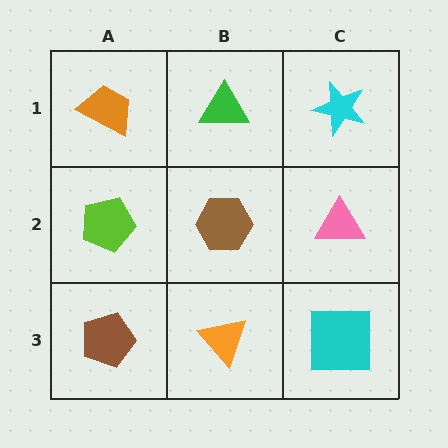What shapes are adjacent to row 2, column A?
An orange trapezoid (row 1, column A), a brown pentagon (row 3, column A), a brown hexagon (row 2, column B).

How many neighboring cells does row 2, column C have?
3.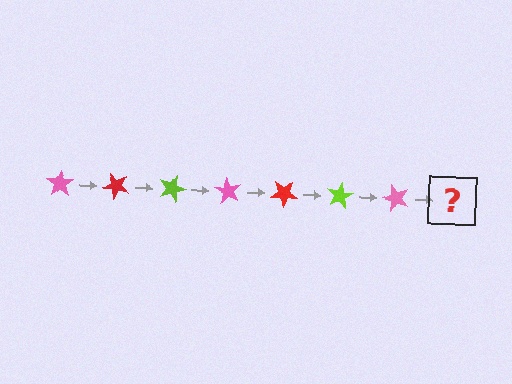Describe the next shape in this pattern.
It should be a red star, rotated 315 degrees from the start.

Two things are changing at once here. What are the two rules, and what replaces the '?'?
The two rules are that it rotates 45 degrees each step and the color cycles through pink, red, and lime. The '?' should be a red star, rotated 315 degrees from the start.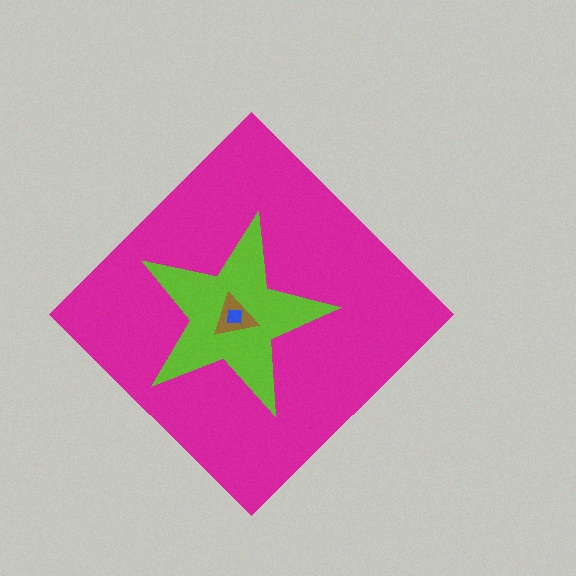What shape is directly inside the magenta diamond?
The lime star.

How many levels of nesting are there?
4.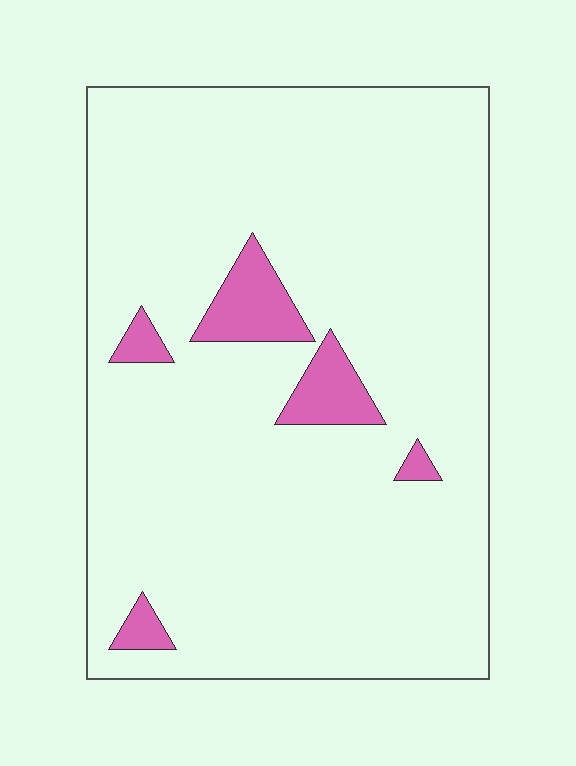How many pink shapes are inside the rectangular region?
5.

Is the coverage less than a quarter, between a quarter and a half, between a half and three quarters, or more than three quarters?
Less than a quarter.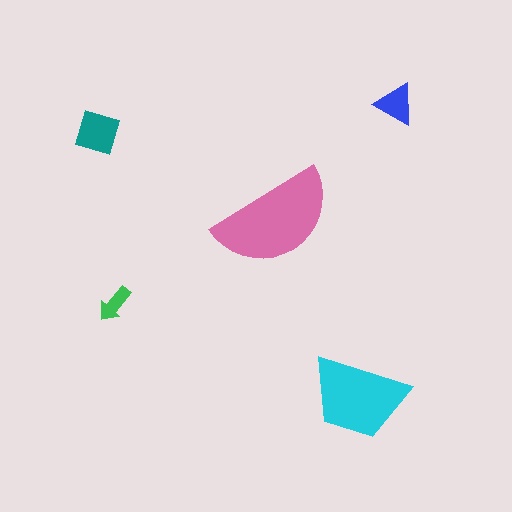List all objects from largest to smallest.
The pink semicircle, the cyan trapezoid, the teal square, the blue triangle, the green arrow.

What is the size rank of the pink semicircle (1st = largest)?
1st.